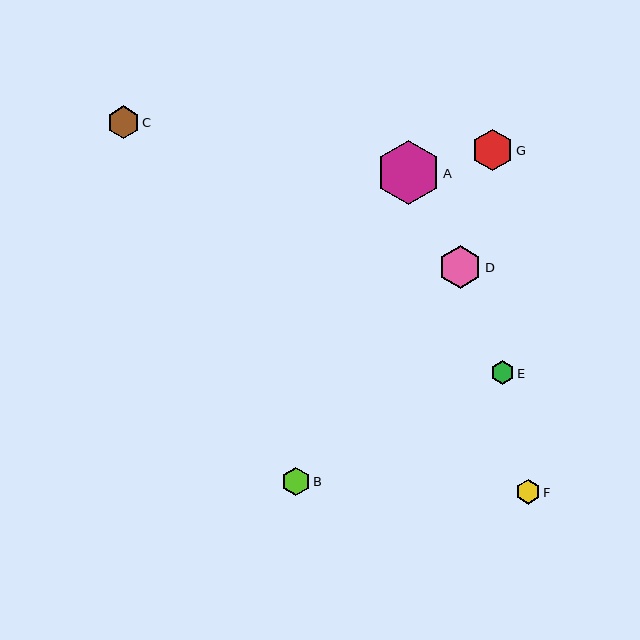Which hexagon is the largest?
Hexagon A is the largest with a size of approximately 64 pixels.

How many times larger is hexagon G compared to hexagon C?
Hexagon G is approximately 1.3 times the size of hexagon C.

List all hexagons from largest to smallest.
From largest to smallest: A, D, G, C, B, F, E.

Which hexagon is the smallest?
Hexagon E is the smallest with a size of approximately 24 pixels.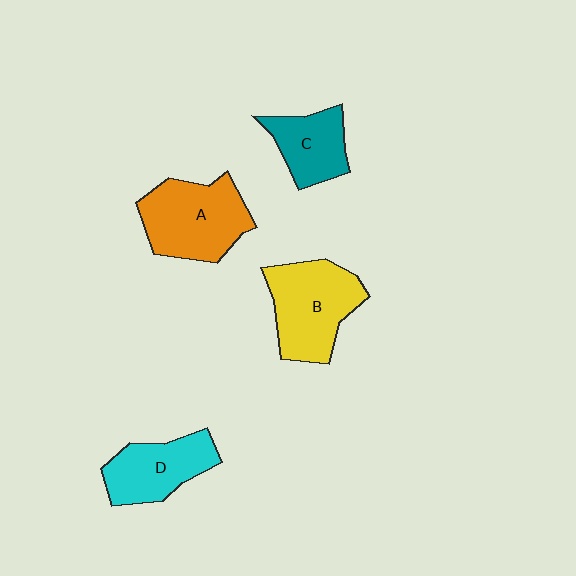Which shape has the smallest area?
Shape C (teal).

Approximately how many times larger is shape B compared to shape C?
Approximately 1.5 times.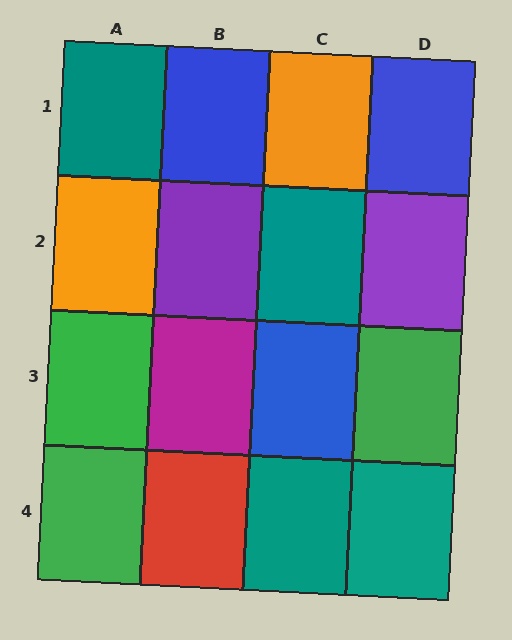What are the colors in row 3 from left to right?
Green, magenta, blue, green.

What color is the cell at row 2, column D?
Purple.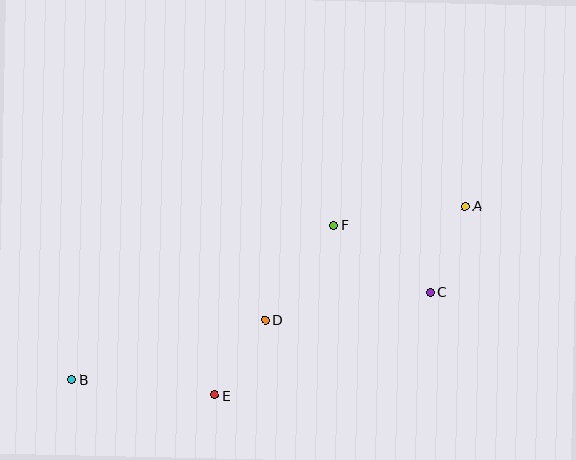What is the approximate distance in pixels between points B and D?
The distance between B and D is approximately 203 pixels.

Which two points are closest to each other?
Points D and E are closest to each other.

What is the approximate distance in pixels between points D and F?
The distance between D and F is approximately 117 pixels.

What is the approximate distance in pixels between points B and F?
The distance between B and F is approximately 305 pixels.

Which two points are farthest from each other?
Points A and B are farthest from each other.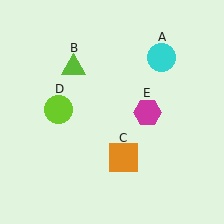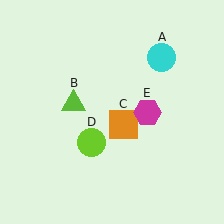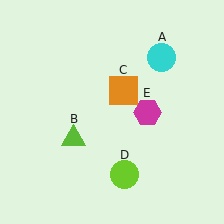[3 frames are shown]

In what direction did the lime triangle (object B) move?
The lime triangle (object B) moved down.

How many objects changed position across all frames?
3 objects changed position: lime triangle (object B), orange square (object C), lime circle (object D).